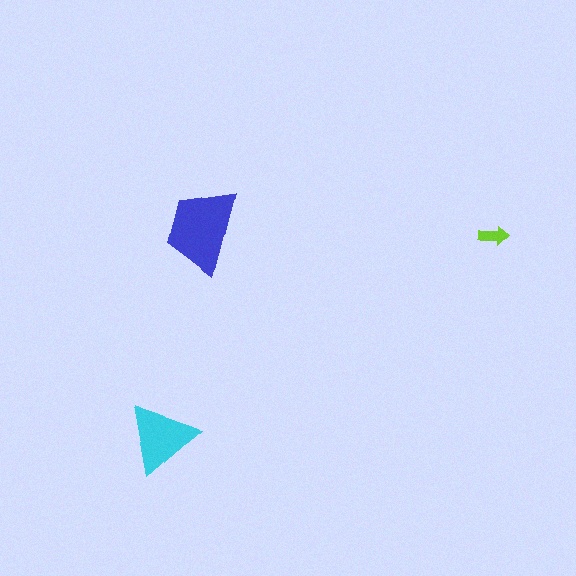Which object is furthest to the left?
The cyan triangle is leftmost.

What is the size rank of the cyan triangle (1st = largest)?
2nd.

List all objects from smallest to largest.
The lime arrow, the cyan triangle, the blue trapezoid.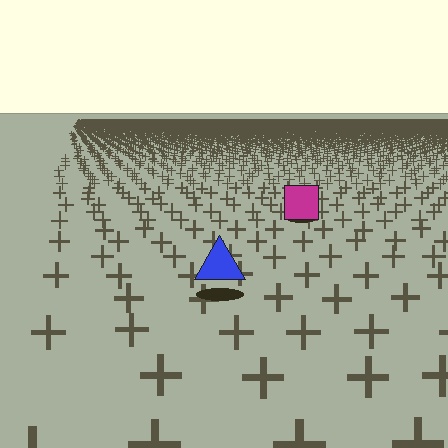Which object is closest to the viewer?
The blue triangle is closest. The texture marks near it are larger and more spread out.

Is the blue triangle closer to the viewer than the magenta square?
Yes. The blue triangle is closer — you can tell from the texture gradient: the ground texture is coarser near it.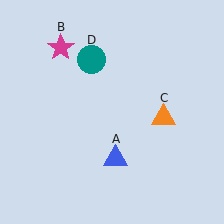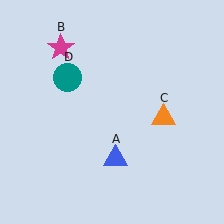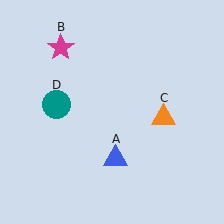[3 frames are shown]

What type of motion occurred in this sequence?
The teal circle (object D) rotated counterclockwise around the center of the scene.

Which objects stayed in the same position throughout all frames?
Blue triangle (object A) and magenta star (object B) and orange triangle (object C) remained stationary.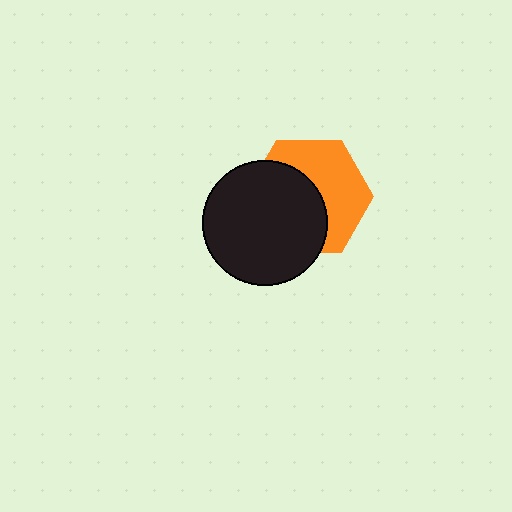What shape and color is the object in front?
The object in front is a black circle.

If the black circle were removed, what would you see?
You would see the complete orange hexagon.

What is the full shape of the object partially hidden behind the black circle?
The partially hidden object is an orange hexagon.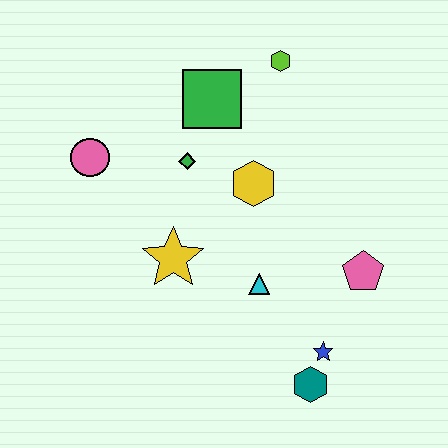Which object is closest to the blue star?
The teal hexagon is closest to the blue star.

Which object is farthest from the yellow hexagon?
The teal hexagon is farthest from the yellow hexagon.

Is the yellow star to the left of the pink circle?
No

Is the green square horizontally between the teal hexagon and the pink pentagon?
No